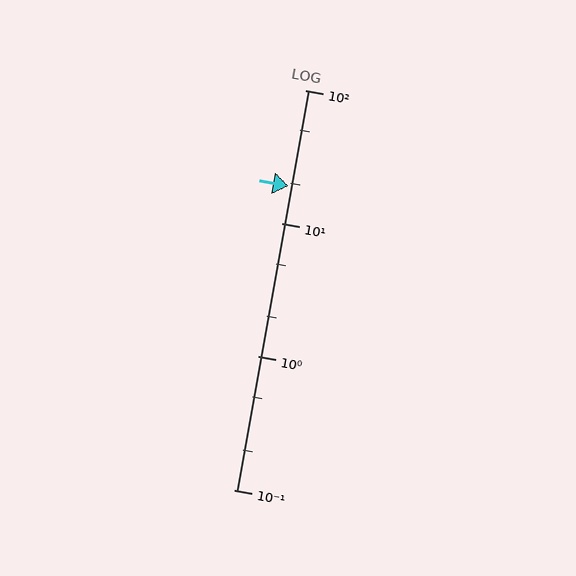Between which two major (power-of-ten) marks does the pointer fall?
The pointer is between 10 and 100.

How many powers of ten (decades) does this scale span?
The scale spans 3 decades, from 0.1 to 100.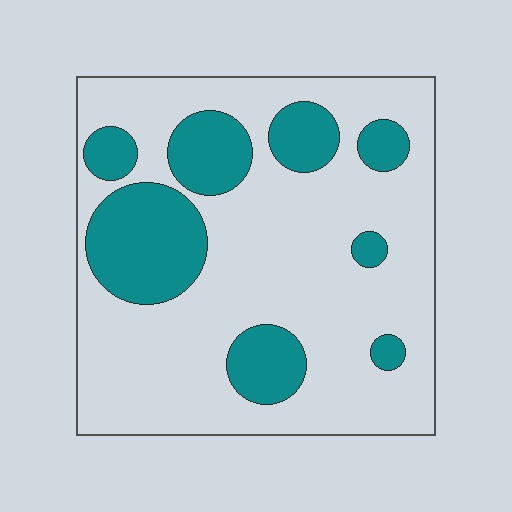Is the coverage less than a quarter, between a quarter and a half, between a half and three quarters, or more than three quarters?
Between a quarter and a half.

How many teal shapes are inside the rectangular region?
8.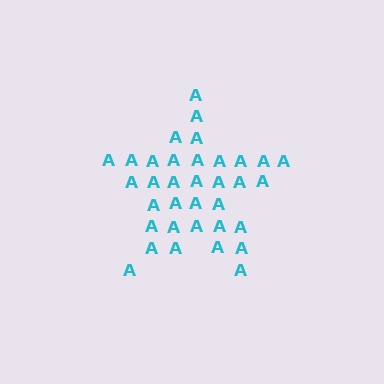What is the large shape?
The large shape is a star.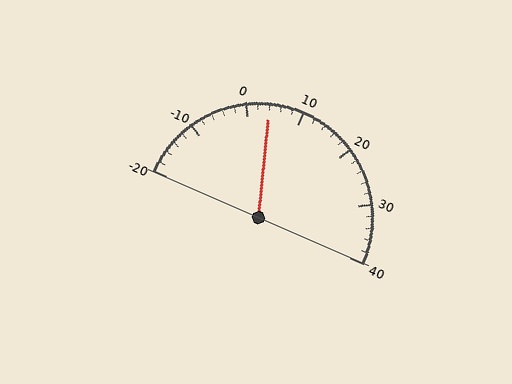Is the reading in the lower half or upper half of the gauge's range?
The reading is in the lower half of the range (-20 to 40).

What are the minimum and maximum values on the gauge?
The gauge ranges from -20 to 40.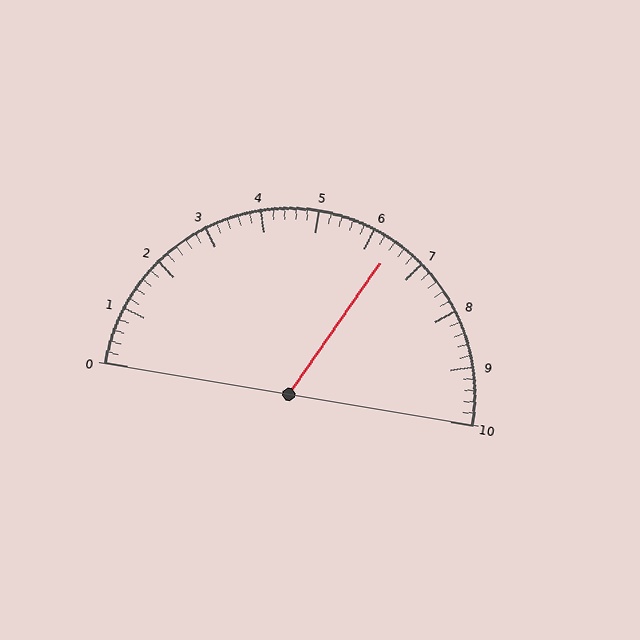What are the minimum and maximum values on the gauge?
The gauge ranges from 0 to 10.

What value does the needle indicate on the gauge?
The needle indicates approximately 6.4.